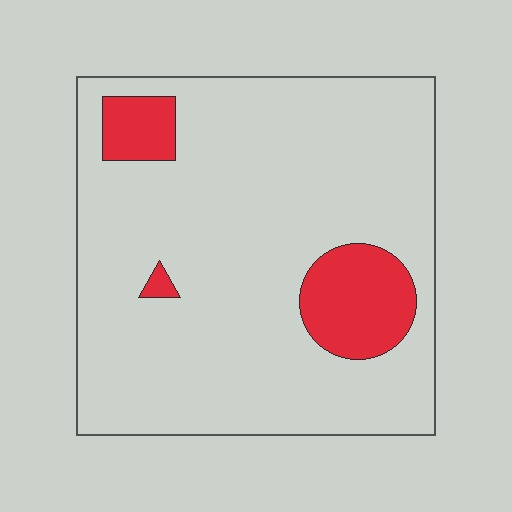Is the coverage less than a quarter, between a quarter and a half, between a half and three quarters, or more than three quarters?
Less than a quarter.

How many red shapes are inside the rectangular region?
3.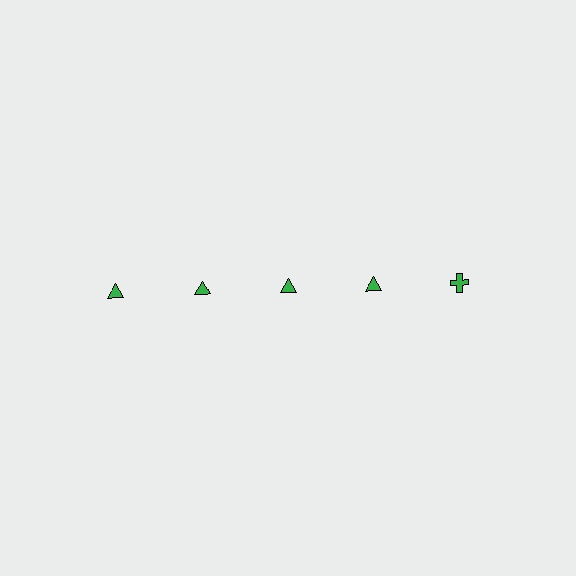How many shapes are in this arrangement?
There are 5 shapes arranged in a grid pattern.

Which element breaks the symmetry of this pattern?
The green cross in the top row, rightmost column breaks the symmetry. All other shapes are green triangles.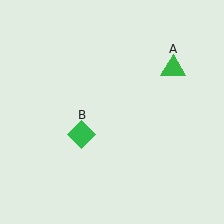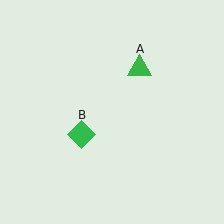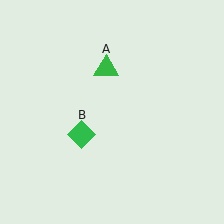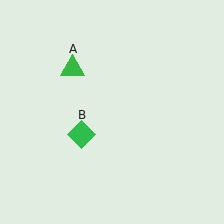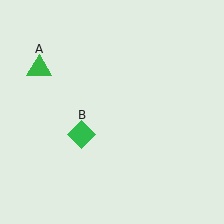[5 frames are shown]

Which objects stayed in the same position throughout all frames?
Green diamond (object B) remained stationary.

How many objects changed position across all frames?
1 object changed position: green triangle (object A).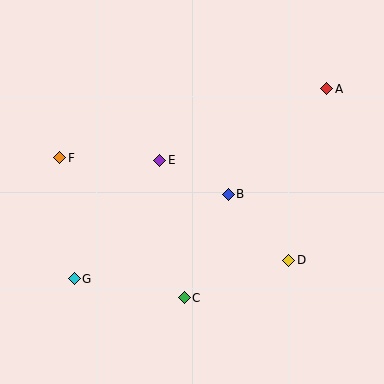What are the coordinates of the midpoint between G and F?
The midpoint between G and F is at (67, 218).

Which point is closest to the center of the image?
Point B at (228, 194) is closest to the center.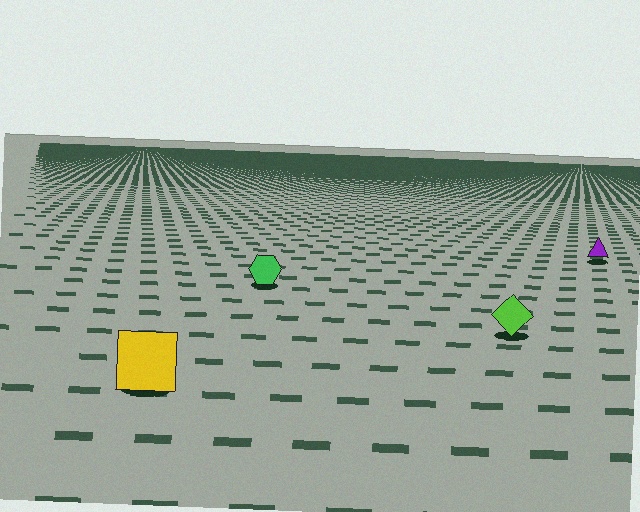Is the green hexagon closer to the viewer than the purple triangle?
Yes. The green hexagon is closer — you can tell from the texture gradient: the ground texture is coarser near it.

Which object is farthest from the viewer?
The purple triangle is farthest from the viewer. It appears smaller and the ground texture around it is denser.